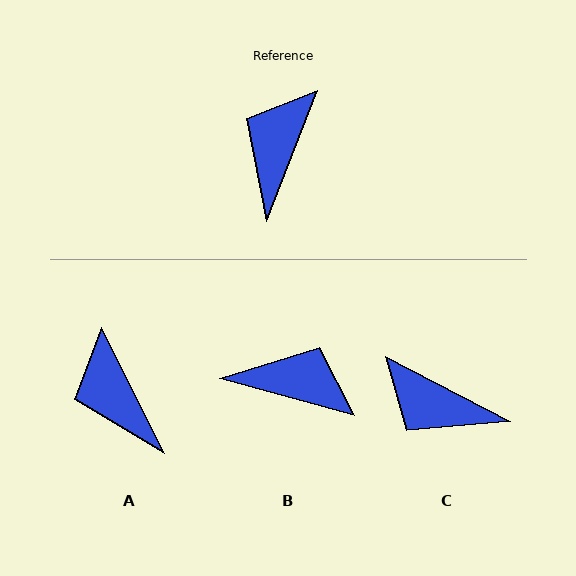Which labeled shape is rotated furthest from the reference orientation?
B, about 84 degrees away.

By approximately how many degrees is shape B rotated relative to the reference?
Approximately 84 degrees clockwise.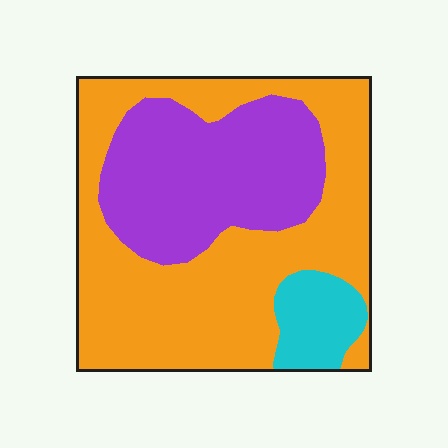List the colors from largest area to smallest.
From largest to smallest: orange, purple, cyan.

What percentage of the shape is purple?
Purple covers roughly 35% of the shape.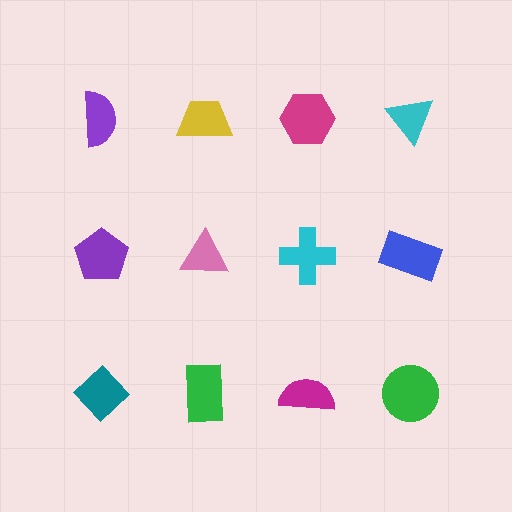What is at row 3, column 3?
A magenta semicircle.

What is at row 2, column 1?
A purple pentagon.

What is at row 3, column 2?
A green rectangle.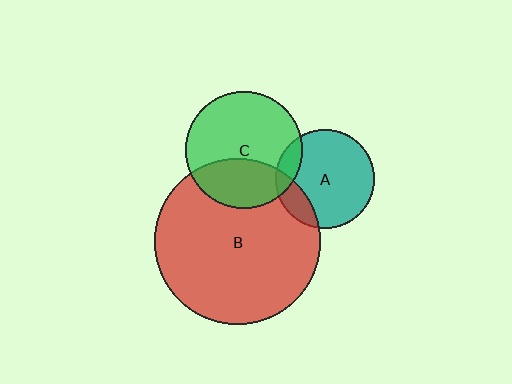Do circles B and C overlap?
Yes.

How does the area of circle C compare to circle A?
Approximately 1.4 times.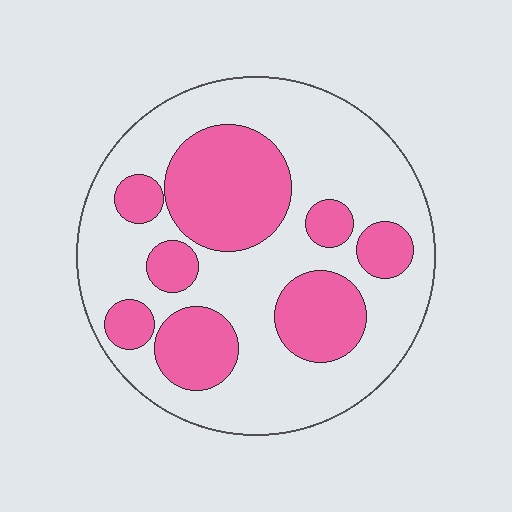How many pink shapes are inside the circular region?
8.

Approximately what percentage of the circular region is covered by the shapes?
Approximately 35%.